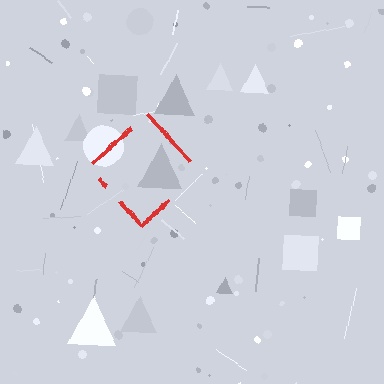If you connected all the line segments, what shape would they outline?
They would outline a diamond.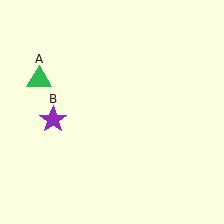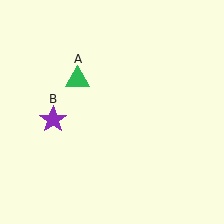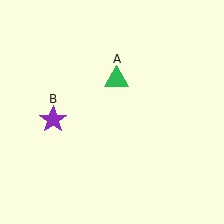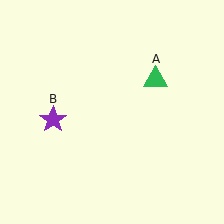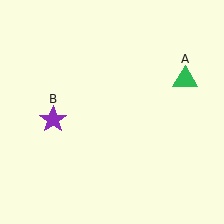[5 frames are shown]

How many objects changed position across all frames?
1 object changed position: green triangle (object A).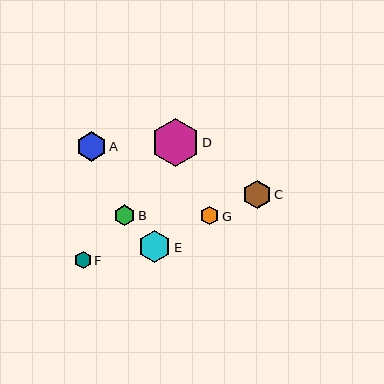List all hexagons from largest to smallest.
From largest to smallest: D, E, A, C, B, G, F.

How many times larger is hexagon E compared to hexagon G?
Hexagon E is approximately 1.7 times the size of hexagon G.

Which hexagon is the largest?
Hexagon D is the largest with a size of approximately 47 pixels.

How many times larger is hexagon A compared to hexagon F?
Hexagon A is approximately 1.8 times the size of hexagon F.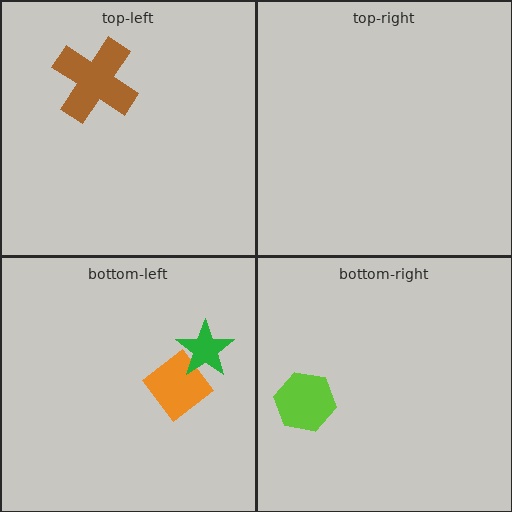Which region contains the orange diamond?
The bottom-left region.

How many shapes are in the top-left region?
1.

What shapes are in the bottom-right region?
The lime hexagon.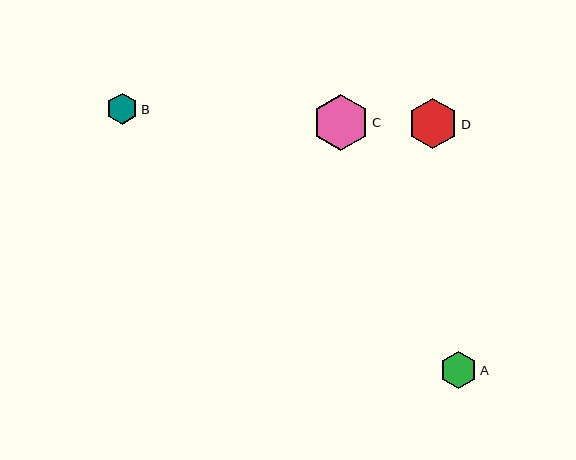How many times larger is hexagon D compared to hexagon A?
Hexagon D is approximately 1.4 times the size of hexagon A.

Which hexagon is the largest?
Hexagon C is the largest with a size of approximately 57 pixels.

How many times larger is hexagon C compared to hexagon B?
Hexagon C is approximately 1.8 times the size of hexagon B.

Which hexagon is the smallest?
Hexagon B is the smallest with a size of approximately 31 pixels.